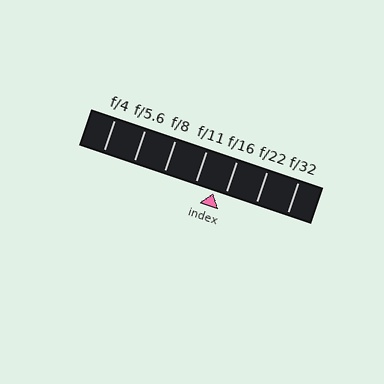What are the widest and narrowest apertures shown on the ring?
The widest aperture shown is f/4 and the narrowest is f/32.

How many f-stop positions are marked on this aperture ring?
There are 7 f-stop positions marked.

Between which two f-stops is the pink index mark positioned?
The index mark is between f/11 and f/16.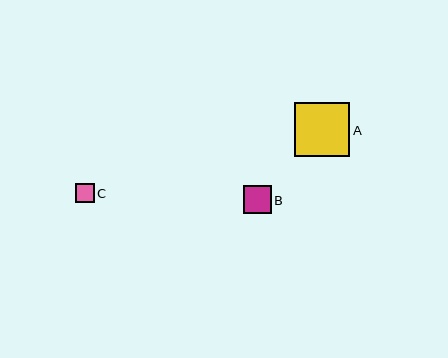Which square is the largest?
Square A is the largest with a size of approximately 55 pixels.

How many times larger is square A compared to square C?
Square A is approximately 2.8 times the size of square C.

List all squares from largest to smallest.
From largest to smallest: A, B, C.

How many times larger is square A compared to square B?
Square A is approximately 2.0 times the size of square B.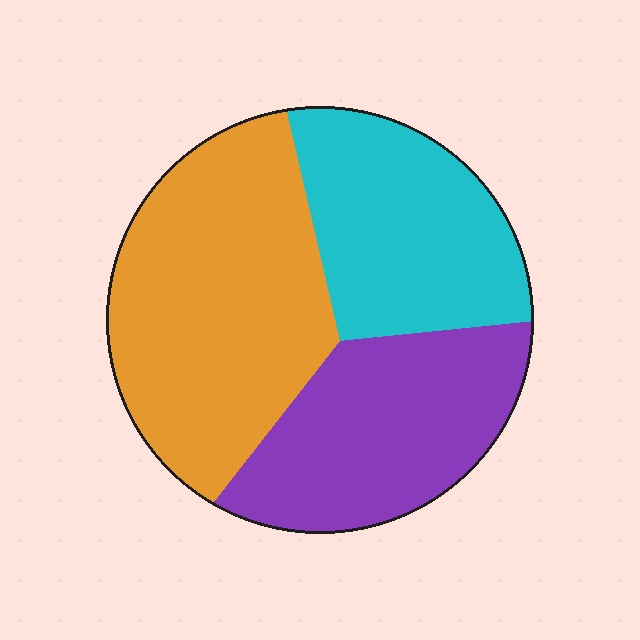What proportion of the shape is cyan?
Cyan covers 28% of the shape.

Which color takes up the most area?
Orange, at roughly 40%.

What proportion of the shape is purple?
Purple covers about 30% of the shape.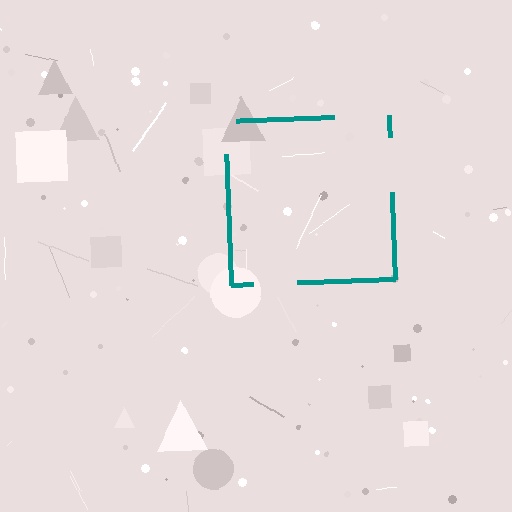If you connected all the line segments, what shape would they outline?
They would outline a square.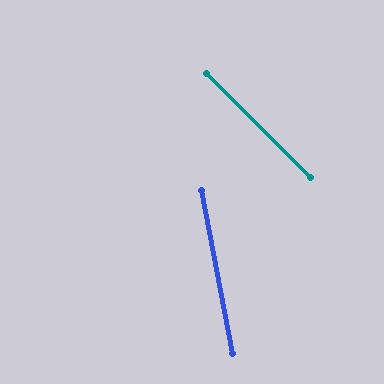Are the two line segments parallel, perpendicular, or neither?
Neither parallel nor perpendicular — they differ by about 34°.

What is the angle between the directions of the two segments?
Approximately 34 degrees.